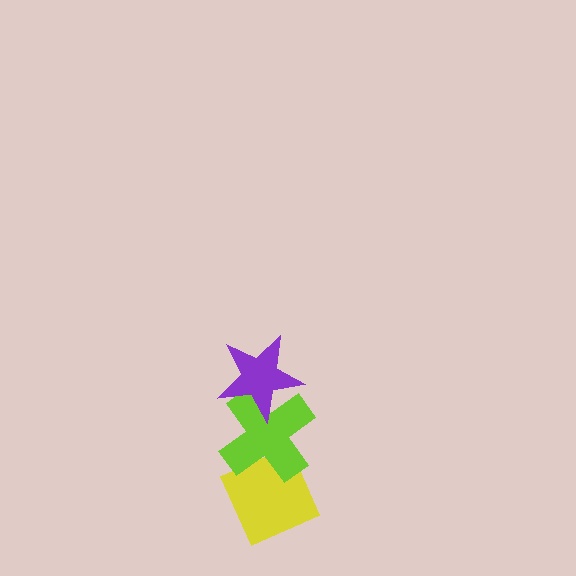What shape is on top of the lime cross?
The purple star is on top of the lime cross.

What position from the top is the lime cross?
The lime cross is 2nd from the top.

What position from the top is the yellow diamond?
The yellow diamond is 3rd from the top.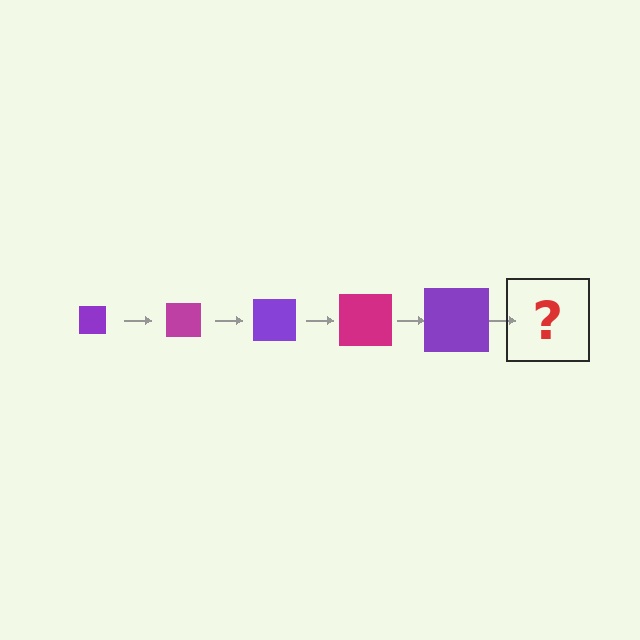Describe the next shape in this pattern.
It should be a magenta square, larger than the previous one.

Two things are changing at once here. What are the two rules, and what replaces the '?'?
The two rules are that the square grows larger each step and the color cycles through purple and magenta. The '?' should be a magenta square, larger than the previous one.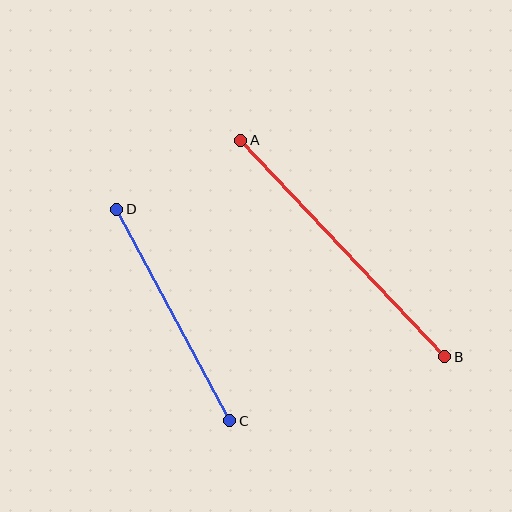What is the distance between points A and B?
The distance is approximately 297 pixels.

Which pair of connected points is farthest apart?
Points A and B are farthest apart.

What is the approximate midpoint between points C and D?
The midpoint is at approximately (173, 315) pixels.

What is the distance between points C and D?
The distance is approximately 239 pixels.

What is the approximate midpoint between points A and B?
The midpoint is at approximately (343, 248) pixels.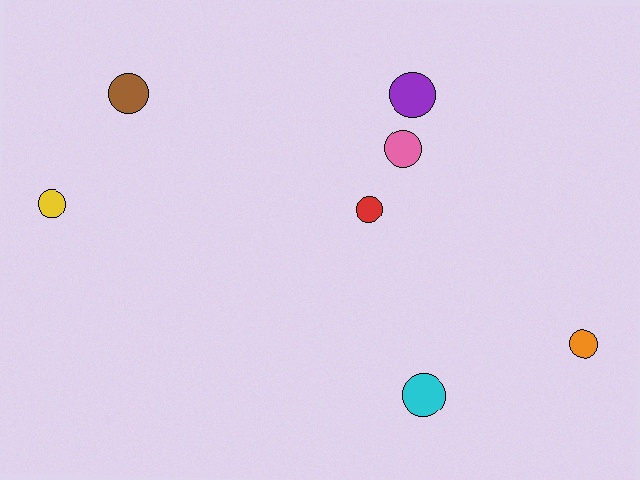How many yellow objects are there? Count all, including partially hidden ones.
There is 1 yellow object.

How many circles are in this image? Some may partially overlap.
There are 7 circles.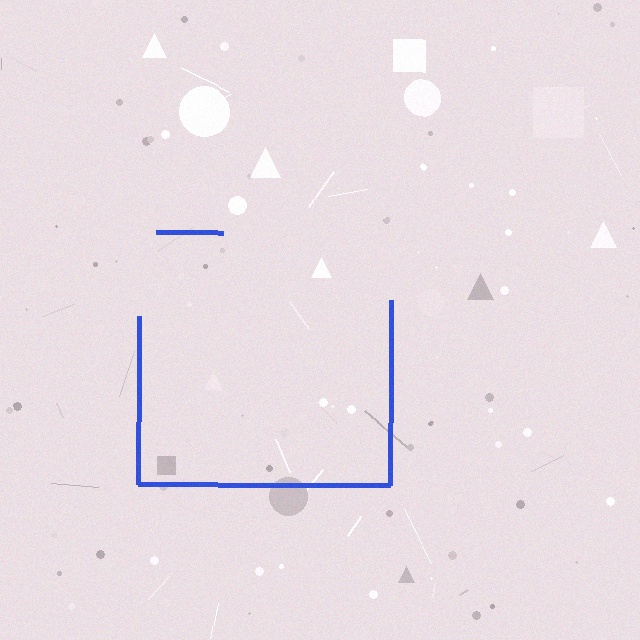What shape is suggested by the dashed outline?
The dashed outline suggests a square.